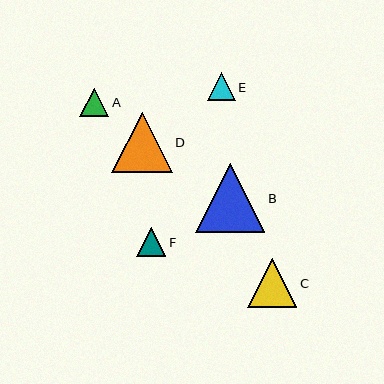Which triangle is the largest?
Triangle B is the largest with a size of approximately 69 pixels.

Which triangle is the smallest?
Triangle E is the smallest with a size of approximately 28 pixels.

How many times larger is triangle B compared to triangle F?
Triangle B is approximately 2.4 times the size of triangle F.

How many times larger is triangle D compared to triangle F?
Triangle D is approximately 2.1 times the size of triangle F.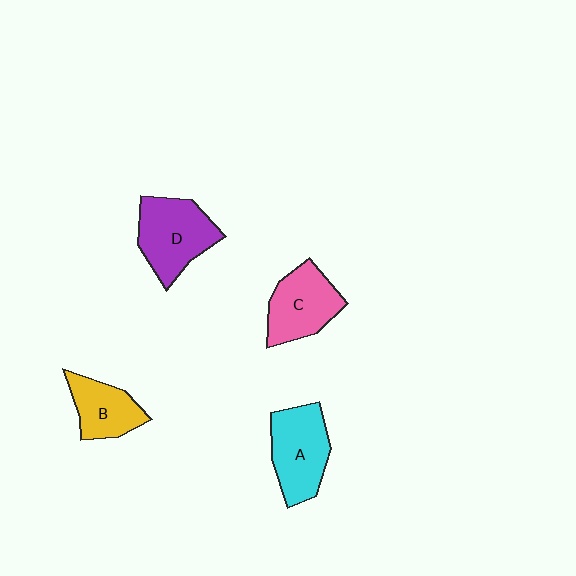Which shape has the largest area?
Shape D (purple).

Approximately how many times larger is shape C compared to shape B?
Approximately 1.2 times.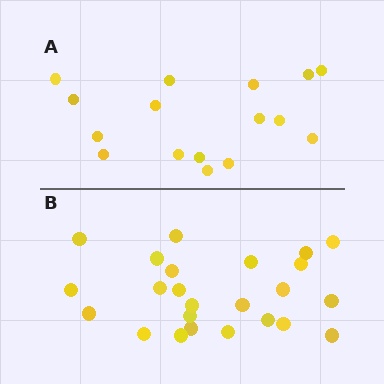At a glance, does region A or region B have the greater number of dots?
Region B (the bottom region) has more dots.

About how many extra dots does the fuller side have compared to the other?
Region B has roughly 8 or so more dots than region A.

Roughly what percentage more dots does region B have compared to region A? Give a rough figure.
About 50% more.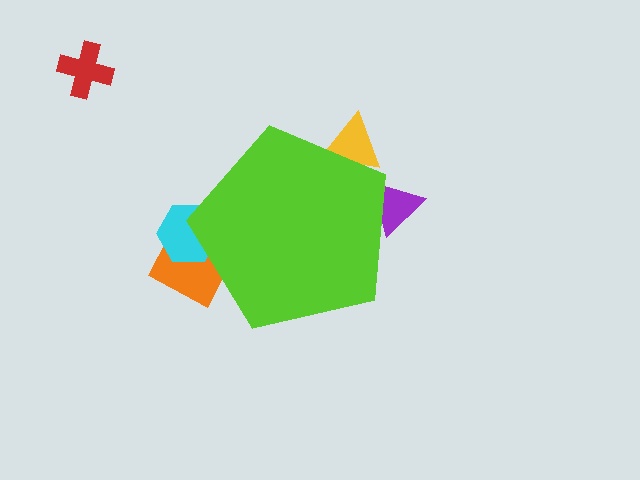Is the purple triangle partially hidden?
Yes, the purple triangle is partially hidden behind the lime pentagon.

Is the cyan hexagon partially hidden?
Yes, the cyan hexagon is partially hidden behind the lime pentagon.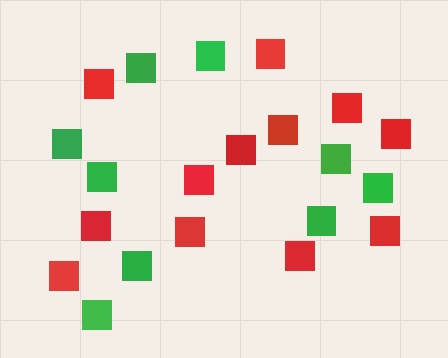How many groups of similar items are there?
There are 2 groups: one group of red squares (12) and one group of green squares (9).